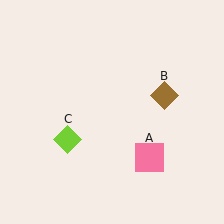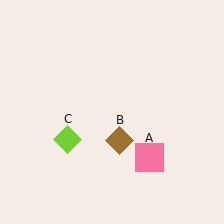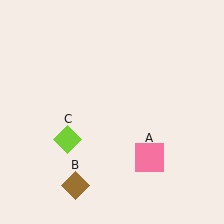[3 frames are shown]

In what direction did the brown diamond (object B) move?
The brown diamond (object B) moved down and to the left.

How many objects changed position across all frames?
1 object changed position: brown diamond (object B).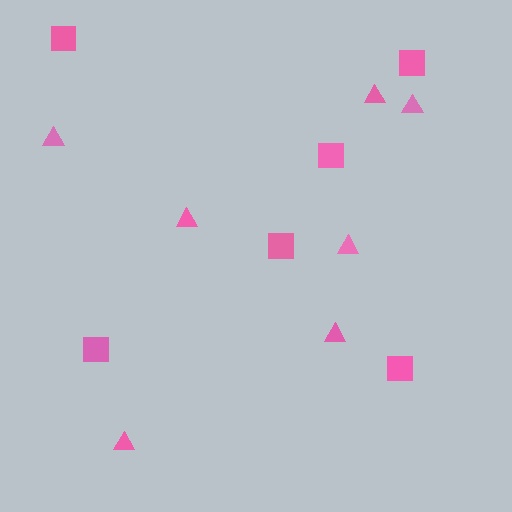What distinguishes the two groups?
There are 2 groups: one group of squares (6) and one group of triangles (7).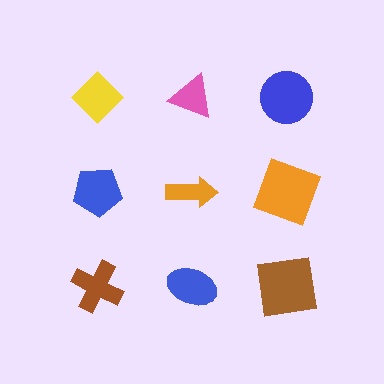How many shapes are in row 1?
3 shapes.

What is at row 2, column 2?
An orange arrow.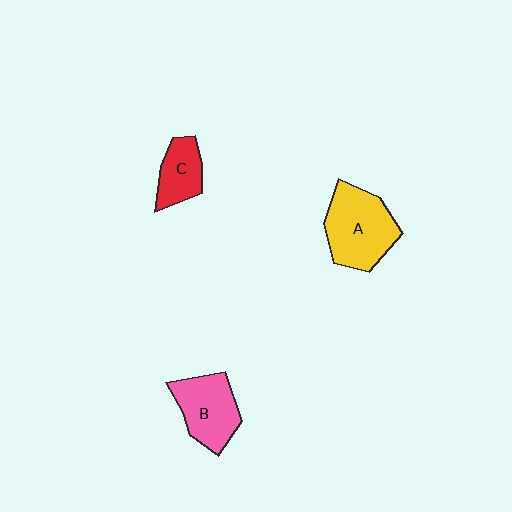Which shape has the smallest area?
Shape C (red).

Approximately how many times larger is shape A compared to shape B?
Approximately 1.3 times.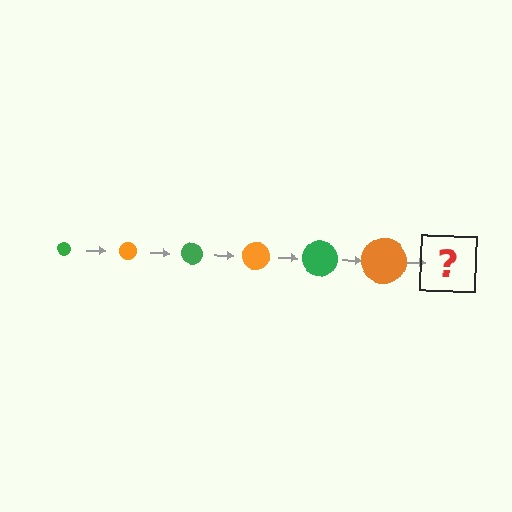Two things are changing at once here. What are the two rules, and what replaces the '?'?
The two rules are that the circle grows larger each step and the color cycles through green and orange. The '?' should be a green circle, larger than the previous one.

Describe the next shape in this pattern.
It should be a green circle, larger than the previous one.